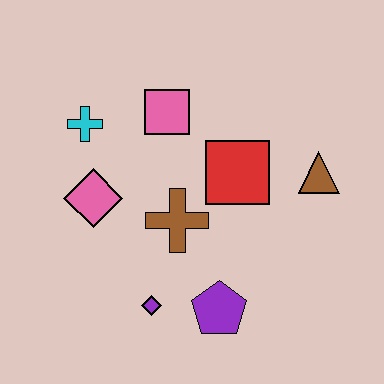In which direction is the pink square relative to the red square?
The pink square is to the left of the red square.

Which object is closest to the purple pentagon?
The purple diamond is closest to the purple pentagon.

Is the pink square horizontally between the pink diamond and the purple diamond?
No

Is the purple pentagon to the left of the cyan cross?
No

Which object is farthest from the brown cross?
The brown triangle is farthest from the brown cross.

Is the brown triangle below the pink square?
Yes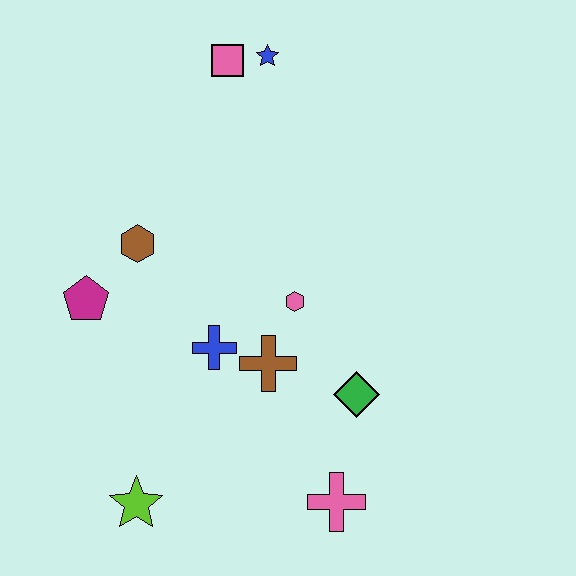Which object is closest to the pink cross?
The green diamond is closest to the pink cross.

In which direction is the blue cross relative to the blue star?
The blue cross is below the blue star.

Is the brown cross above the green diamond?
Yes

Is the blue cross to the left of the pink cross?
Yes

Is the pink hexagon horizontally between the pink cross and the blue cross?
Yes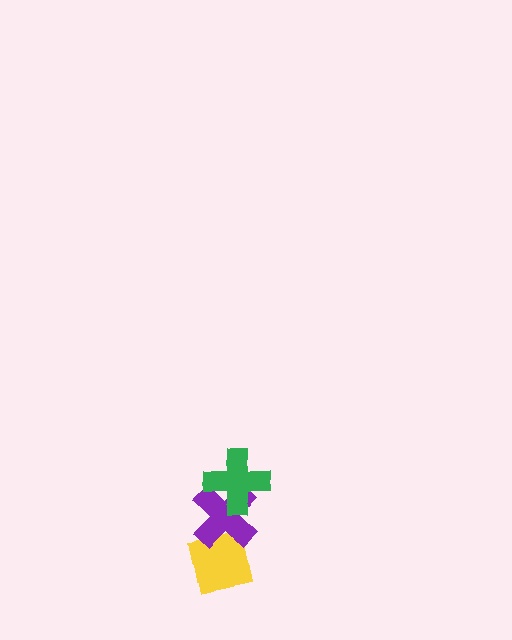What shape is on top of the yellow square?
The purple cross is on top of the yellow square.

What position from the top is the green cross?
The green cross is 1st from the top.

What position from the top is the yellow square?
The yellow square is 3rd from the top.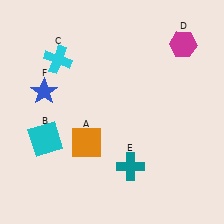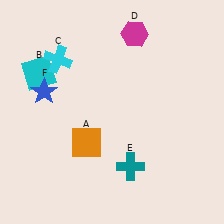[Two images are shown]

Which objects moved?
The objects that moved are: the cyan square (B), the magenta hexagon (D).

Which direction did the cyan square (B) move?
The cyan square (B) moved up.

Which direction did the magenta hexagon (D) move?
The magenta hexagon (D) moved left.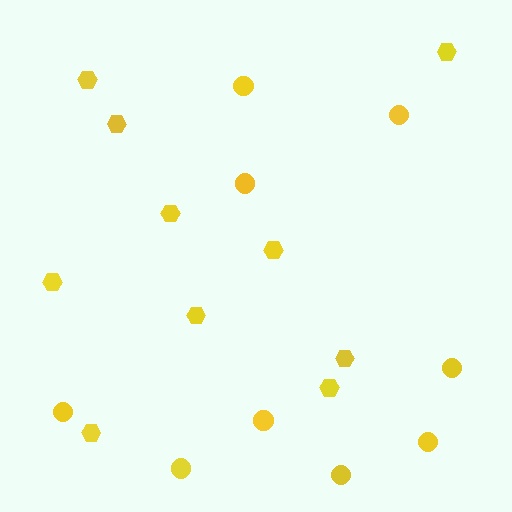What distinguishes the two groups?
There are 2 groups: one group of hexagons (10) and one group of circles (9).